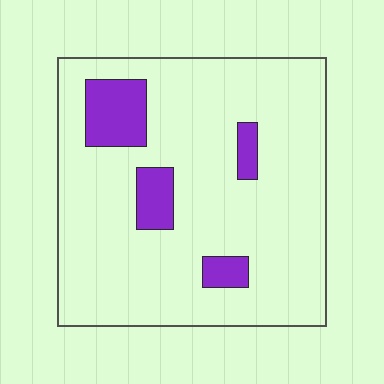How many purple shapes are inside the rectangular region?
4.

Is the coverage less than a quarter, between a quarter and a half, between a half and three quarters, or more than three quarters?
Less than a quarter.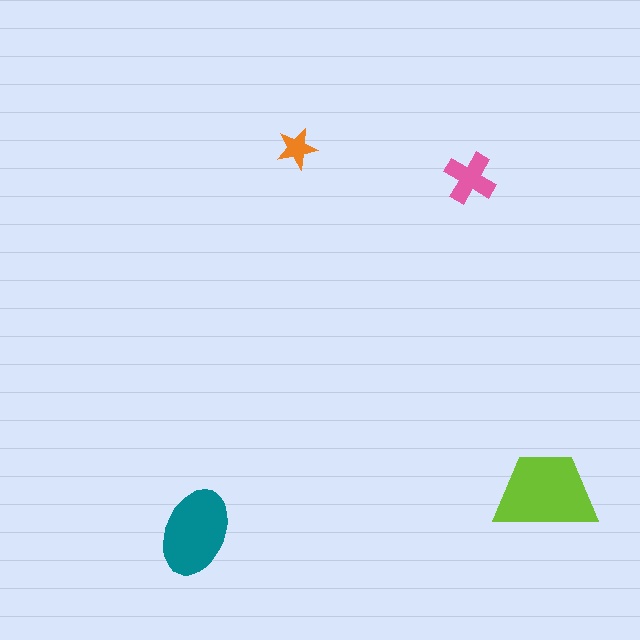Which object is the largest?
The lime trapezoid.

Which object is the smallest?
The orange star.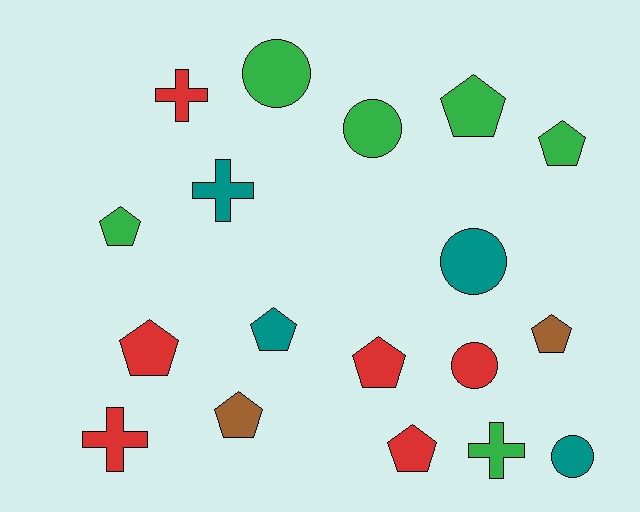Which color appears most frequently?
Green, with 6 objects.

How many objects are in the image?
There are 18 objects.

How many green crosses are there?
There is 1 green cross.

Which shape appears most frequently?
Pentagon, with 9 objects.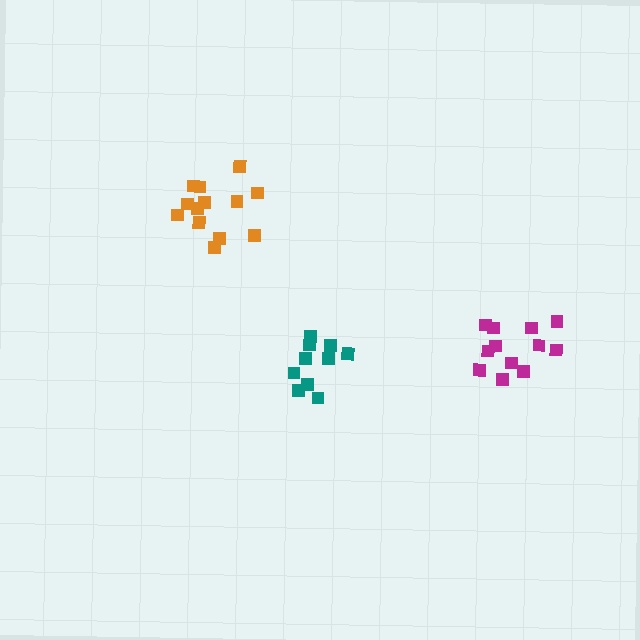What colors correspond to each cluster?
The clusters are colored: teal, magenta, orange.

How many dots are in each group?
Group 1: 10 dots, Group 2: 12 dots, Group 3: 13 dots (35 total).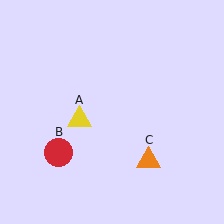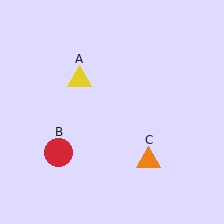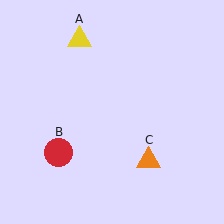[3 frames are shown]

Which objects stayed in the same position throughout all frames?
Red circle (object B) and orange triangle (object C) remained stationary.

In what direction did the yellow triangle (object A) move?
The yellow triangle (object A) moved up.